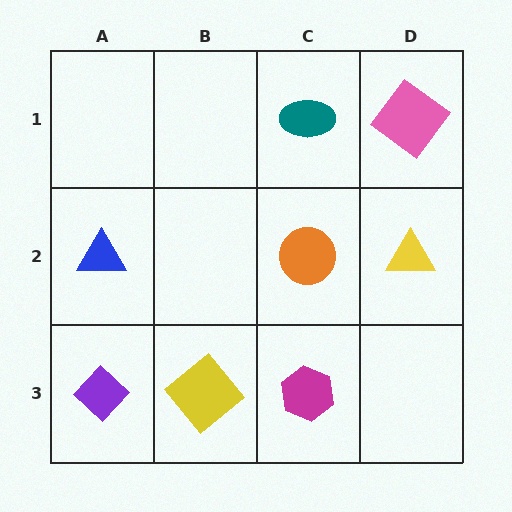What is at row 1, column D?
A pink diamond.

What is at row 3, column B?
A yellow diamond.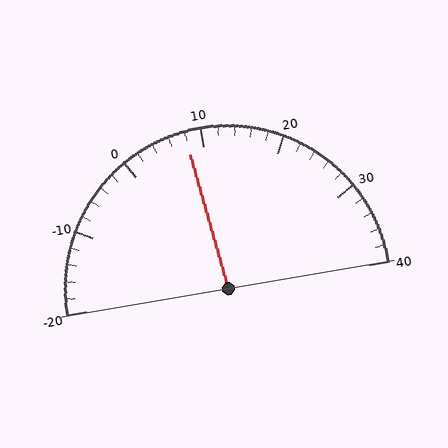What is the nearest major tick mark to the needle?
The nearest major tick mark is 10.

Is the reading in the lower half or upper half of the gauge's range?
The reading is in the lower half of the range (-20 to 40).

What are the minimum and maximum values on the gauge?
The gauge ranges from -20 to 40.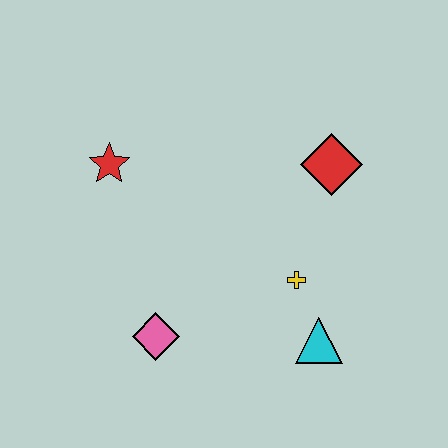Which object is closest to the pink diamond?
The yellow cross is closest to the pink diamond.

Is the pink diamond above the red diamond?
No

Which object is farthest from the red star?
The cyan triangle is farthest from the red star.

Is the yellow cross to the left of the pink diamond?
No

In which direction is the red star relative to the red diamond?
The red star is to the left of the red diamond.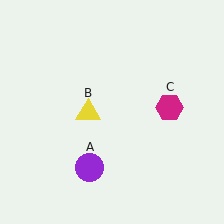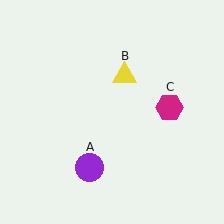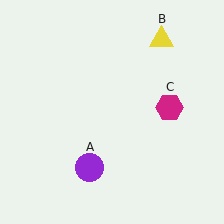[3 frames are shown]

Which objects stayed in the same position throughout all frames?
Purple circle (object A) and magenta hexagon (object C) remained stationary.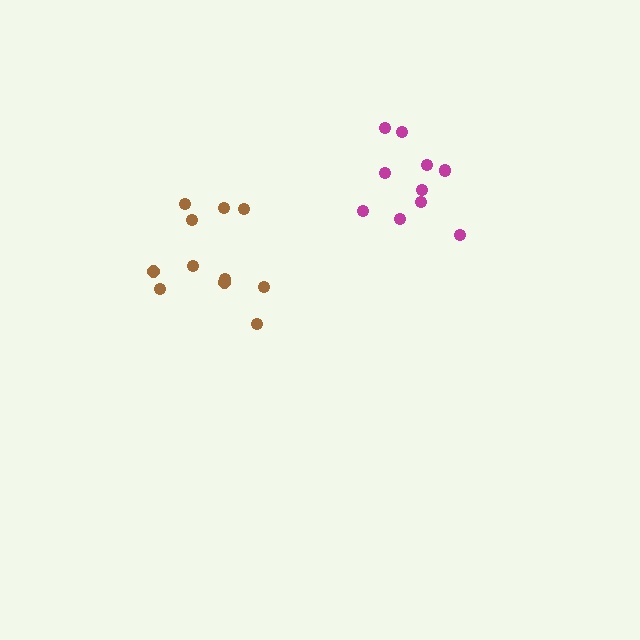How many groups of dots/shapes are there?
There are 2 groups.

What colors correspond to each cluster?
The clusters are colored: brown, magenta.